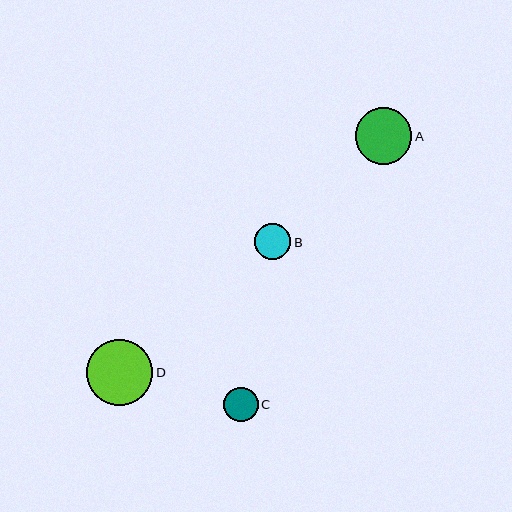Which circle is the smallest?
Circle C is the smallest with a size of approximately 34 pixels.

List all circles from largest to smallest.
From largest to smallest: D, A, B, C.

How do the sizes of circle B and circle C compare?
Circle B and circle C are approximately the same size.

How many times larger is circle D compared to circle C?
Circle D is approximately 1.9 times the size of circle C.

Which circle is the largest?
Circle D is the largest with a size of approximately 66 pixels.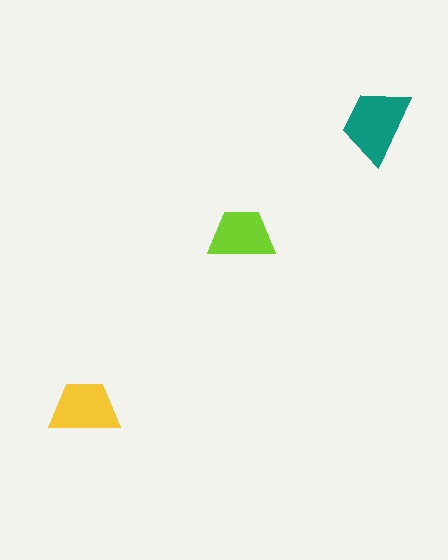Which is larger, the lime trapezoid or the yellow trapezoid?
The yellow one.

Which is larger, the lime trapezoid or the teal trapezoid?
The teal one.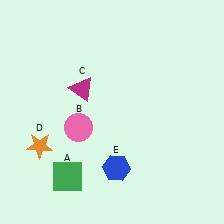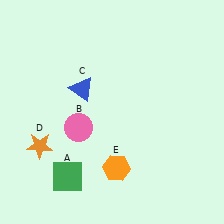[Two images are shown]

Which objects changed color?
C changed from magenta to blue. E changed from blue to orange.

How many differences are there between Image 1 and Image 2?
There are 2 differences between the two images.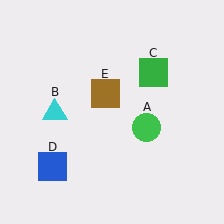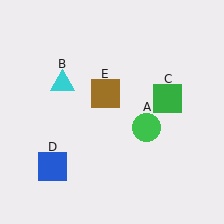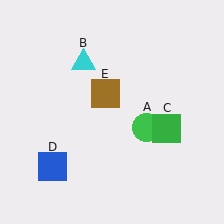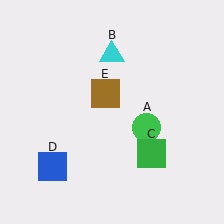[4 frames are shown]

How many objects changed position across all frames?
2 objects changed position: cyan triangle (object B), green square (object C).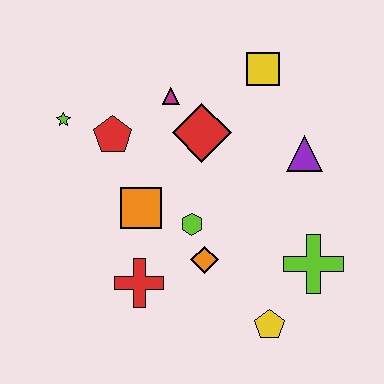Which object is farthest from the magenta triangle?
The yellow pentagon is farthest from the magenta triangle.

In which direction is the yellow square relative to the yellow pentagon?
The yellow square is above the yellow pentagon.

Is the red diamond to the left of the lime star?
No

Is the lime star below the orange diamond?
No